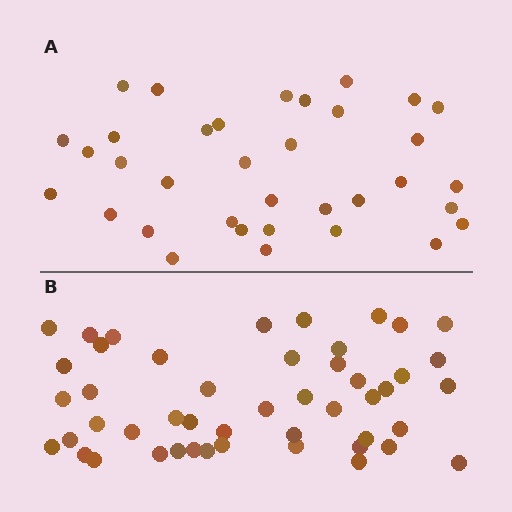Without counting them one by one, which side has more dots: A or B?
Region B (the bottom region) has more dots.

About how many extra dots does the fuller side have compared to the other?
Region B has approximately 15 more dots than region A.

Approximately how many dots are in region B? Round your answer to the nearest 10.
About 50 dots. (The exact count is 48, which rounds to 50.)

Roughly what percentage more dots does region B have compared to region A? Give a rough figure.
About 35% more.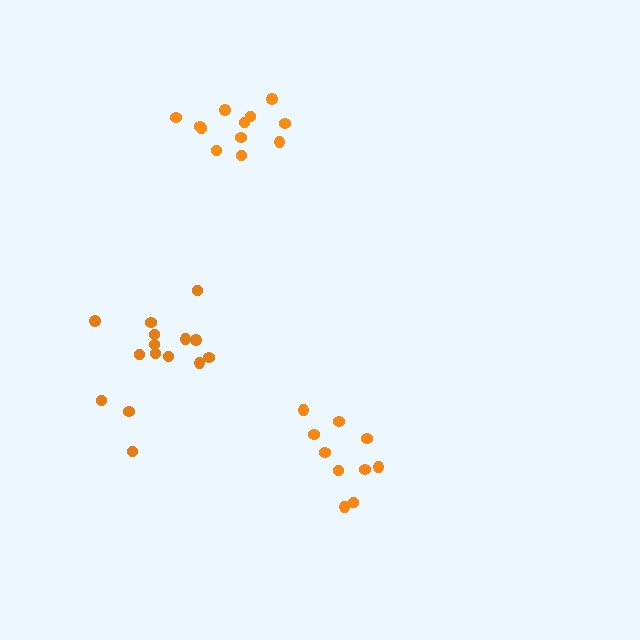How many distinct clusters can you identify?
There are 3 distinct clusters.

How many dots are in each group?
Group 1: 10 dots, Group 2: 12 dots, Group 3: 15 dots (37 total).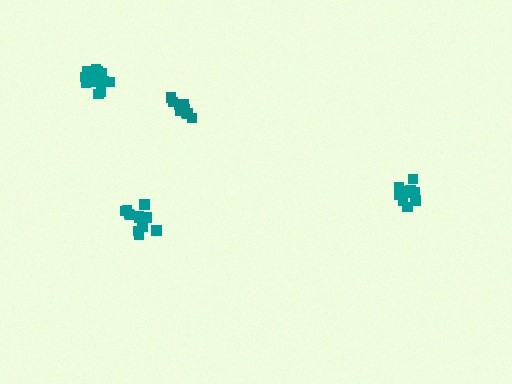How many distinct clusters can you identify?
There are 4 distinct clusters.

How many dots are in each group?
Group 1: 15 dots, Group 2: 13 dots, Group 3: 13 dots, Group 4: 12 dots (53 total).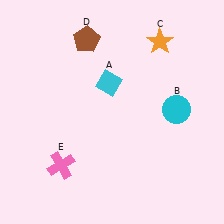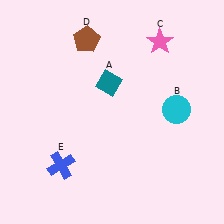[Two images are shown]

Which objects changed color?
A changed from cyan to teal. C changed from orange to pink. E changed from pink to blue.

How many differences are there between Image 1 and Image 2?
There are 3 differences between the two images.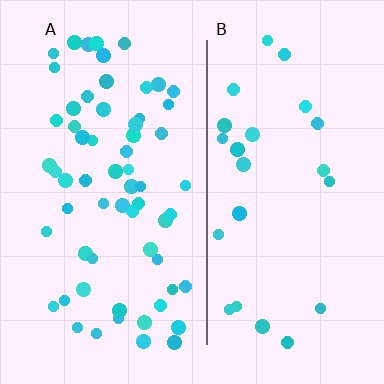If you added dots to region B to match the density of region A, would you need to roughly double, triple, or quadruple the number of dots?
Approximately triple.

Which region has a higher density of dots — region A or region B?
A (the left).